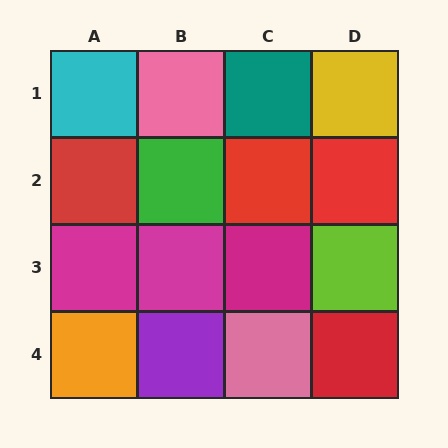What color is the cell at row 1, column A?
Cyan.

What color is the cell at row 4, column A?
Orange.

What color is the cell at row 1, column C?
Teal.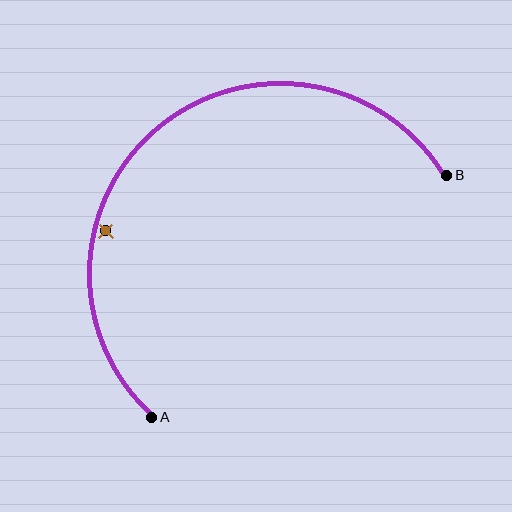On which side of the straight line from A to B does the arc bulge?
The arc bulges above and to the left of the straight line connecting A and B.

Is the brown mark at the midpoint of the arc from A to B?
No — the brown mark does not lie on the arc at all. It sits slightly inside the curve.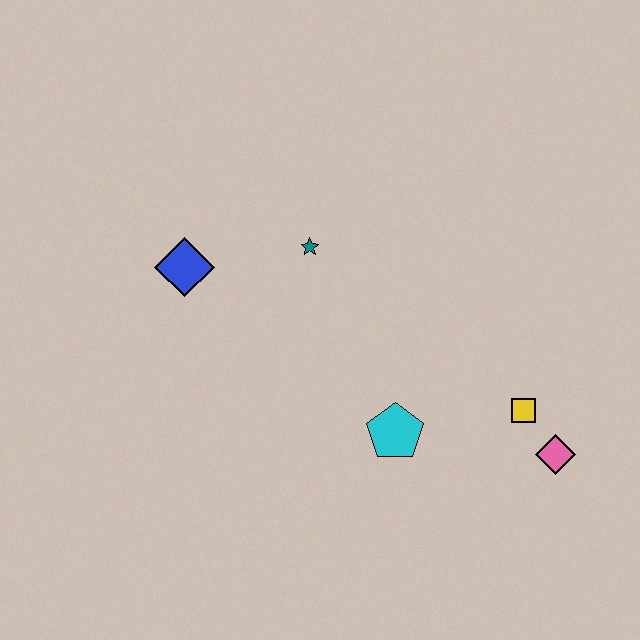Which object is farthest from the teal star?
The pink diamond is farthest from the teal star.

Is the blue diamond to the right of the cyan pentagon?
No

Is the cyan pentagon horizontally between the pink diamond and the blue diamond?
Yes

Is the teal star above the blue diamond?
Yes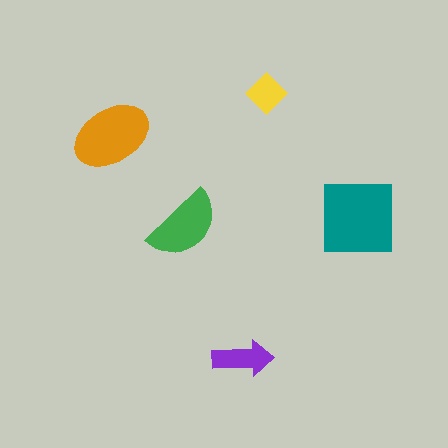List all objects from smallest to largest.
The yellow diamond, the purple arrow, the green semicircle, the orange ellipse, the teal square.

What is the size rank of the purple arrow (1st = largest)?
4th.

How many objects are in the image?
There are 5 objects in the image.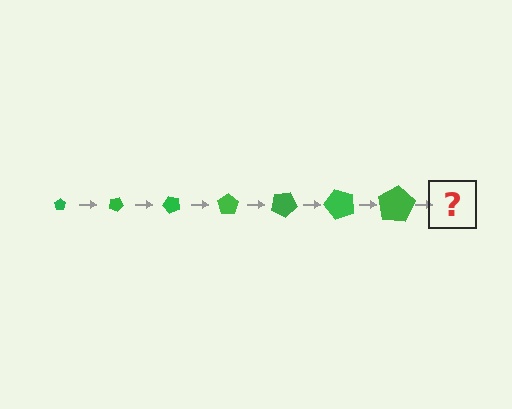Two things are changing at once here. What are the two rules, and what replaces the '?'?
The two rules are that the pentagon grows larger each step and it rotates 25 degrees each step. The '?' should be a pentagon, larger than the previous one and rotated 175 degrees from the start.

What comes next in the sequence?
The next element should be a pentagon, larger than the previous one and rotated 175 degrees from the start.